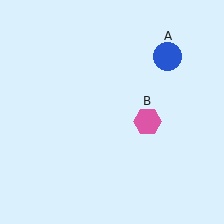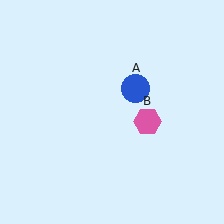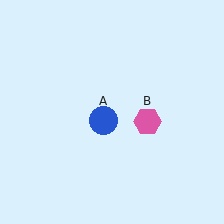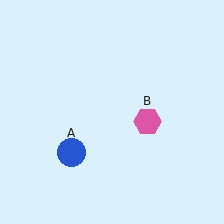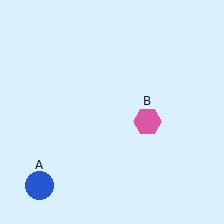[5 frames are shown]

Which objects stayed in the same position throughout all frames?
Pink hexagon (object B) remained stationary.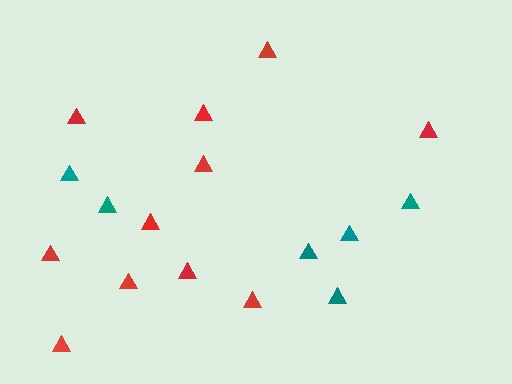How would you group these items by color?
There are 2 groups: one group of red triangles (11) and one group of teal triangles (6).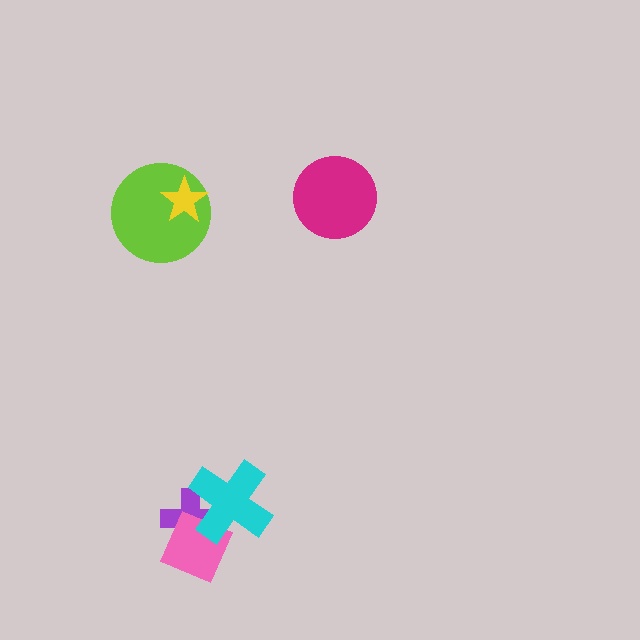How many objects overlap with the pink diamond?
2 objects overlap with the pink diamond.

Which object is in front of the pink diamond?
The cyan cross is in front of the pink diamond.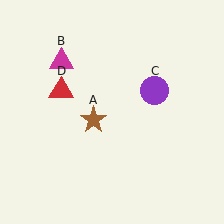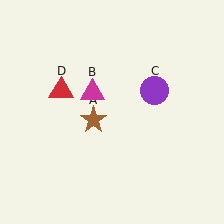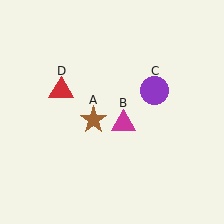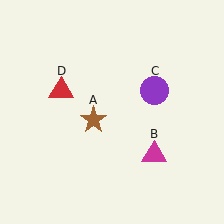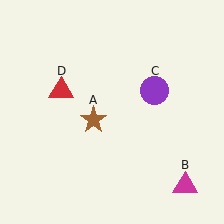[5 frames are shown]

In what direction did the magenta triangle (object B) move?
The magenta triangle (object B) moved down and to the right.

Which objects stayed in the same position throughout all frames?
Brown star (object A) and purple circle (object C) and red triangle (object D) remained stationary.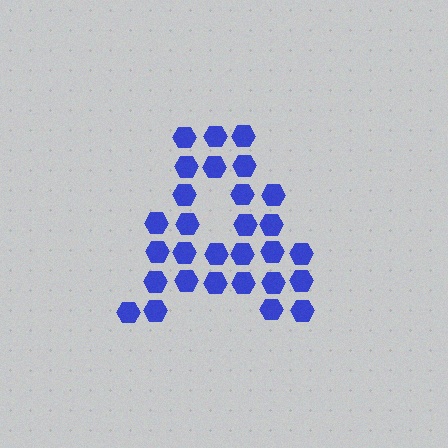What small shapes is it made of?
It is made of small hexagons.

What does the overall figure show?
The overall figure shows the letter A.